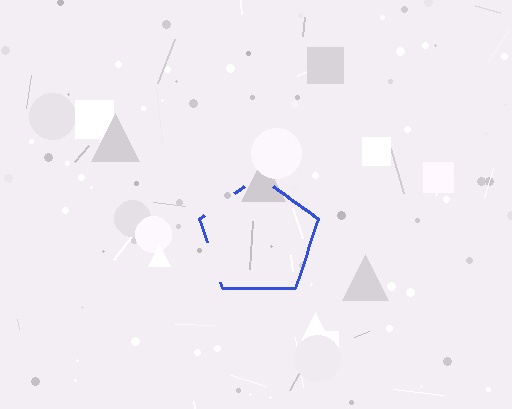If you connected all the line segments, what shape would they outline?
They would outline a pentagon.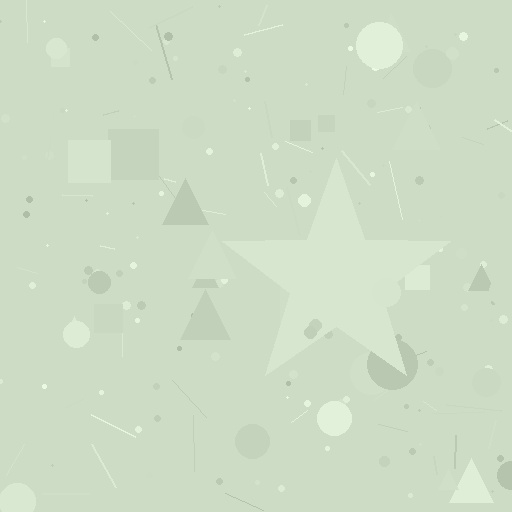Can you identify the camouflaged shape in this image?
The camouflaged shape is a star.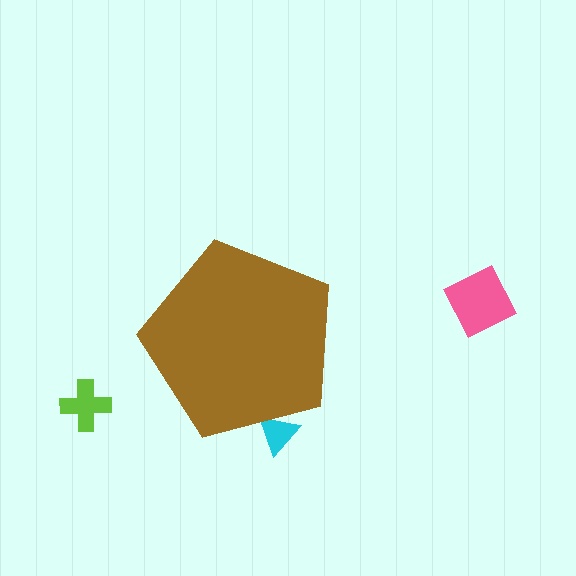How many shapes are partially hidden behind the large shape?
1 shape is partially hidden.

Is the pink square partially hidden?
No, the pink square is fully visible.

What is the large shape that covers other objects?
A brown pentagon.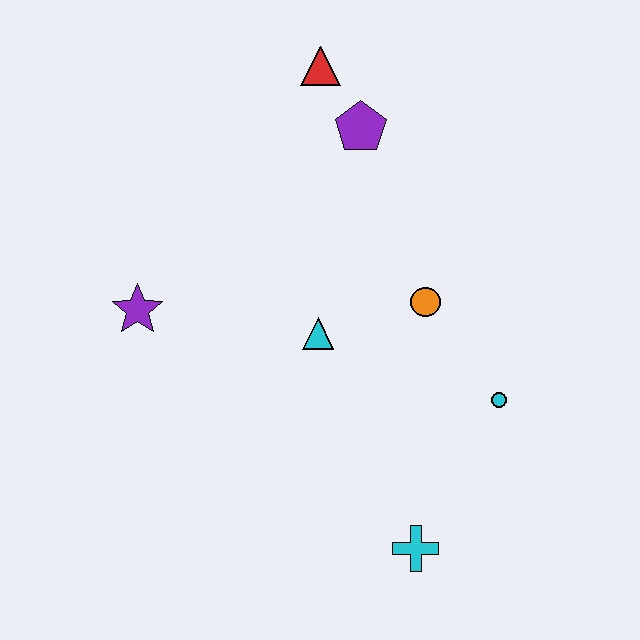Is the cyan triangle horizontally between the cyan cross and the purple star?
Yes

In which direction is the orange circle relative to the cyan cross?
The orange circle is above the cyan cross.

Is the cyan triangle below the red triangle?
Yes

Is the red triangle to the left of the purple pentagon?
Yes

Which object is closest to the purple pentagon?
The red triangle is closest to the purple pentagon.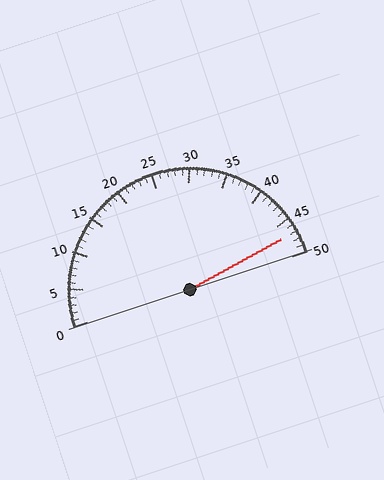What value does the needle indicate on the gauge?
The needle indicates approximately 47.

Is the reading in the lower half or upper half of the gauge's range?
The reading is in the upper half of the range (0 to 50).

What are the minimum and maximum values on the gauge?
The gauge ranges from 0 to 50.